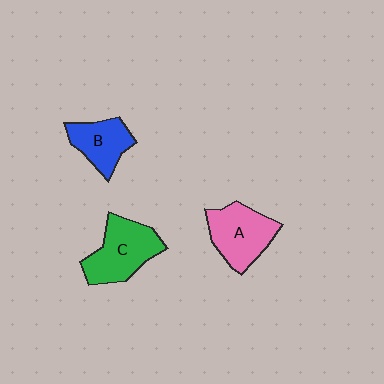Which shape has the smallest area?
Shape B (blue).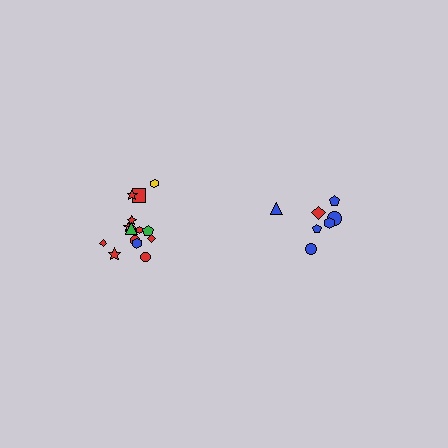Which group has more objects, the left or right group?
The left group.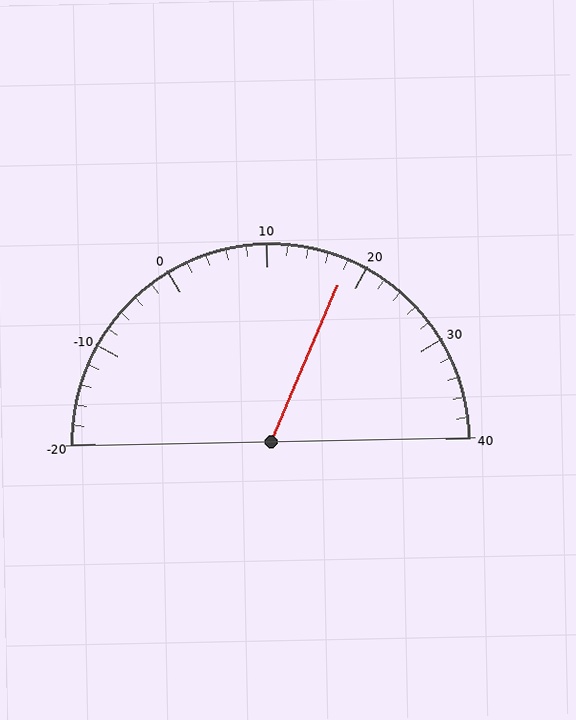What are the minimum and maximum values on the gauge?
The gauge ranges from -20 to 40.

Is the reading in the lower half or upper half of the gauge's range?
The reading is in the upper half of the range (-20 to 40).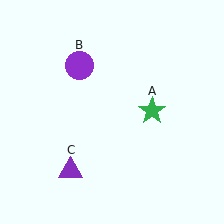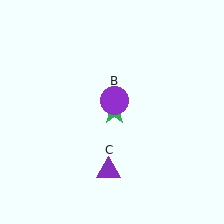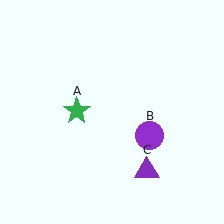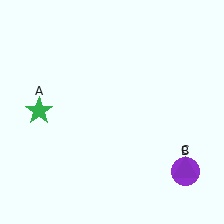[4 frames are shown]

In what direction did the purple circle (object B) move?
The purple circle (object B) moved down and to the right.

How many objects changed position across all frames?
3 objects changed position: green star (object A), purple circle (object B), purple triangle (object C).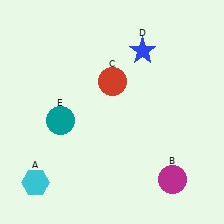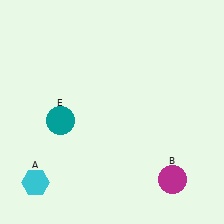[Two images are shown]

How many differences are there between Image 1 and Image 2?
There are 2 differences between the two images.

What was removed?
The blue star (D), the red circle (C) were removed in Image 2.